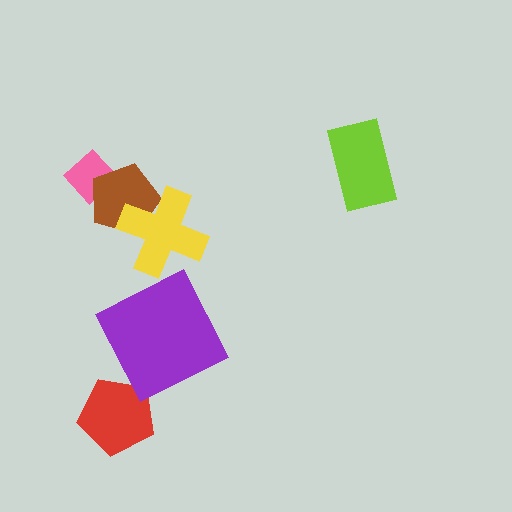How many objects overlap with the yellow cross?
1 object overlaps with the yellow cross.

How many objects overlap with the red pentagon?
0 objects overlap with the red pentagon.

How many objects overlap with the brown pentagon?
2 objects overlap with the brown pentagon.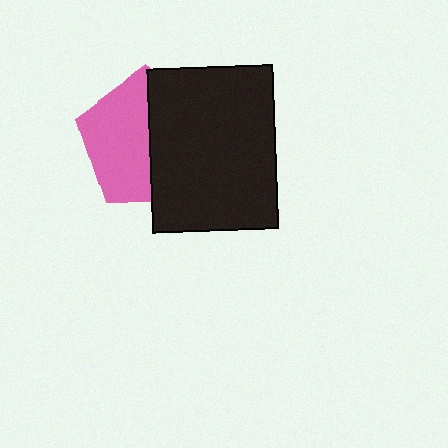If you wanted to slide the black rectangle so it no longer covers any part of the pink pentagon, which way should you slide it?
Slide it right — that is the most direct way to separate the two shapes.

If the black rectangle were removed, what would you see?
You would see the complete pink pentagon.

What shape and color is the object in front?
The object in front is a black rectangle.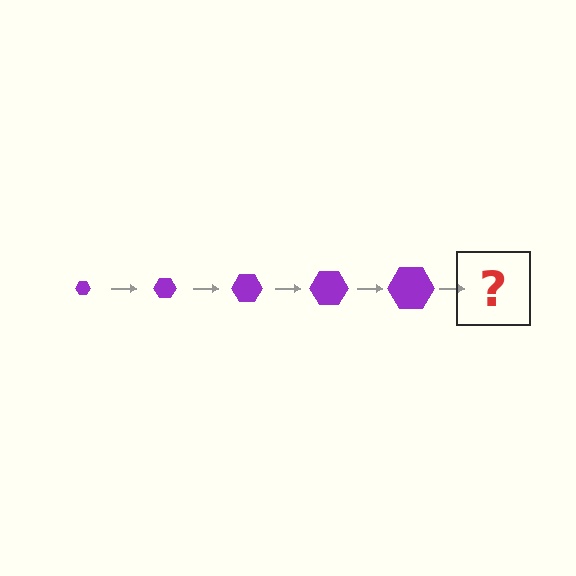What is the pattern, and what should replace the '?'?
The pattern is that the hexagon gets progressively larger each step. The '?' should be a purple hexagon, larger than the previous one.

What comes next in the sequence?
The next element should be a purple hexagon, larger than the previous one.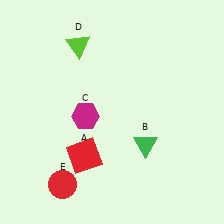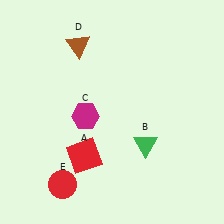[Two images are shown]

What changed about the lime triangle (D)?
In Image 1, D is lime. In Image 2, it changed to brown.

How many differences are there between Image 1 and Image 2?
There is 1 difference between the two images.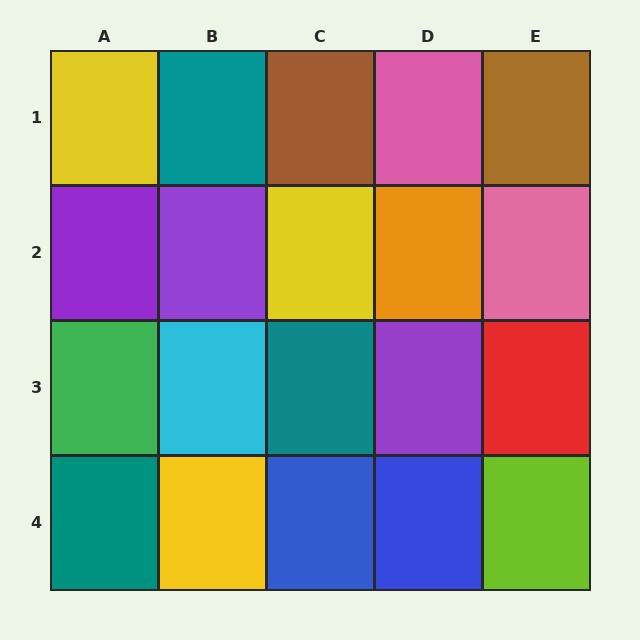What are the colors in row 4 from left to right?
Teal, yellow, blue, blue, lime.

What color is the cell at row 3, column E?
Red.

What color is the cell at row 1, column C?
Brown.